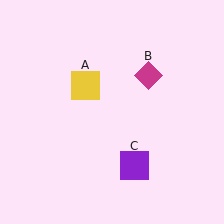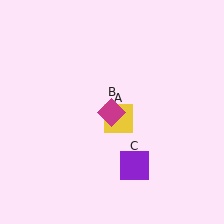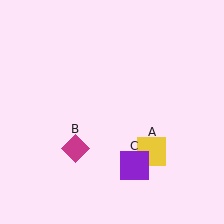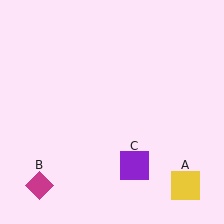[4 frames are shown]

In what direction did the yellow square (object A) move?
The yellow square (object A) moved down and to the right.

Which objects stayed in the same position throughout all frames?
Purple square (object C) remained stationary.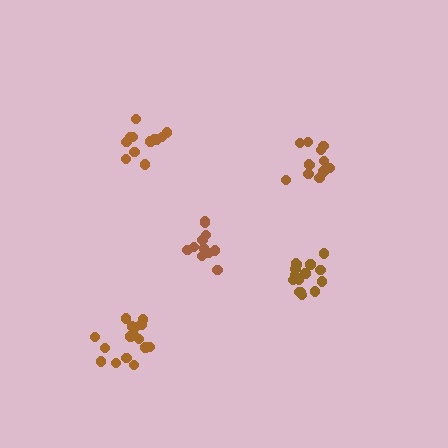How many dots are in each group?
Group 1: 11 dots, Group 2: 16 dots, Group 3: 16 dots, Group 4: 12 dots, Group 5: 12 dots (67 total).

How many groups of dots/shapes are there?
There are 5 groups.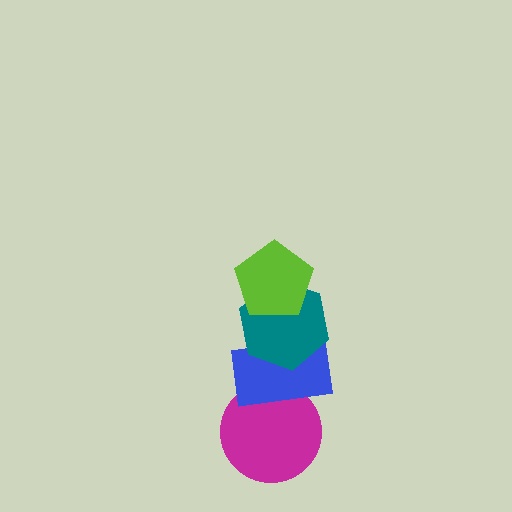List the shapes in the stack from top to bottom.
From top to bottom: the lime pentagon, the teal hexagon, the blue rectangle, the magenta circle.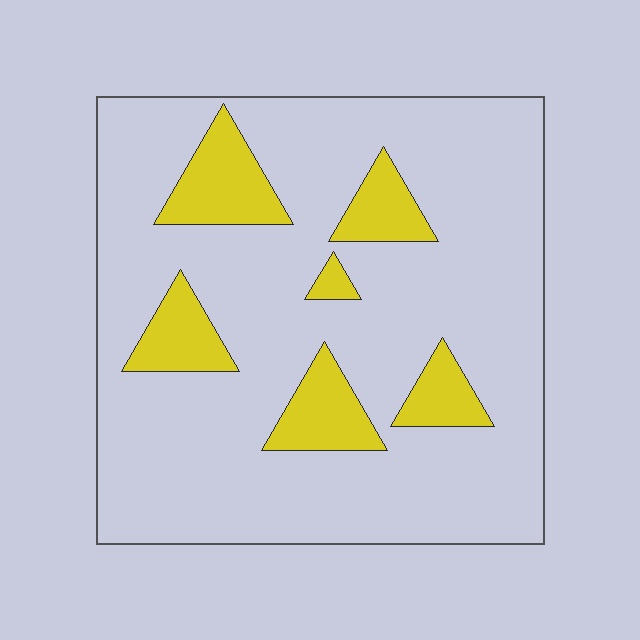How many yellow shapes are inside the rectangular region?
6.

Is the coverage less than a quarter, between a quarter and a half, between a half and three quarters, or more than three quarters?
Less than a quarter.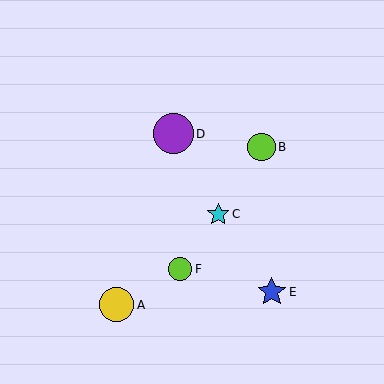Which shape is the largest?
The purple circle (labeled D) is the largest.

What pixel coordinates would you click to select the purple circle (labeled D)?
Click at (173, 134) to select the purple circle D.